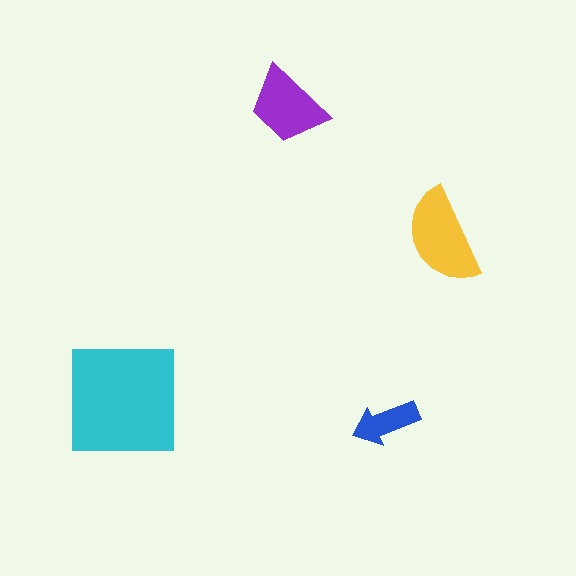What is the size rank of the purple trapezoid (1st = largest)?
3rd.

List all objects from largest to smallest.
The cyan square, the yellow semicircle, the purple trapezoid, the blue arrow.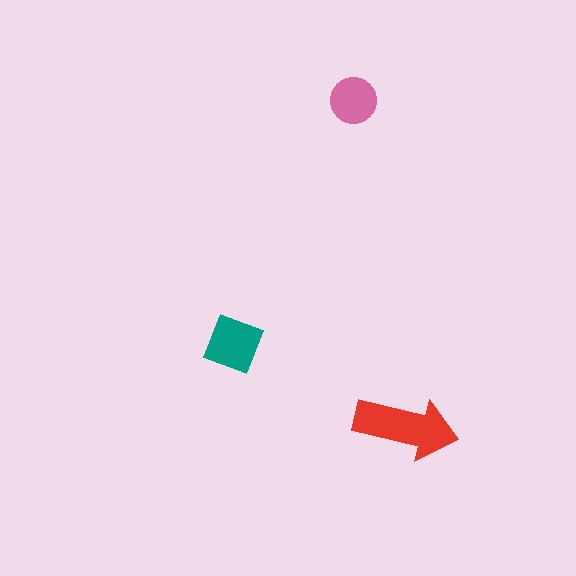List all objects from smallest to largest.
The pink circle, the teal diamond, the red arrow.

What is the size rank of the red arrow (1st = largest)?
1st.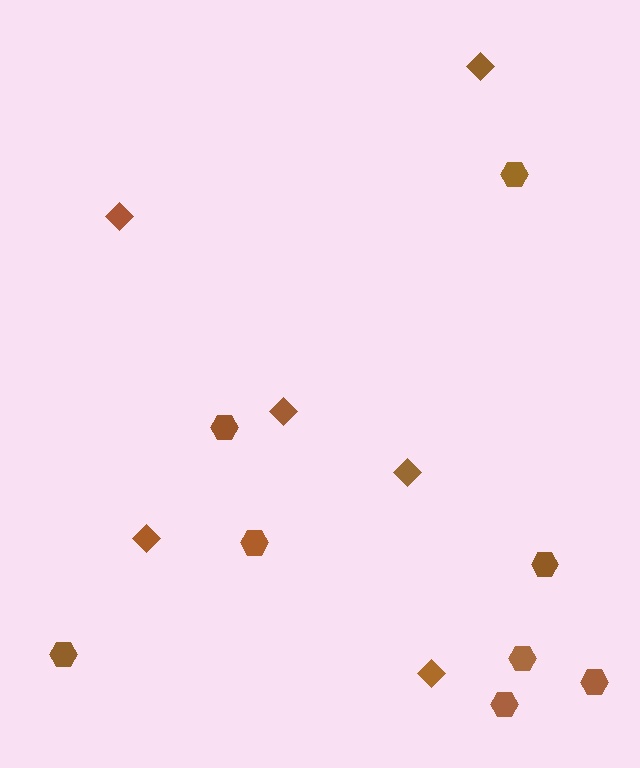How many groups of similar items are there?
There are 2 groups: one group of diamonds (6) and one group of hexagons (8).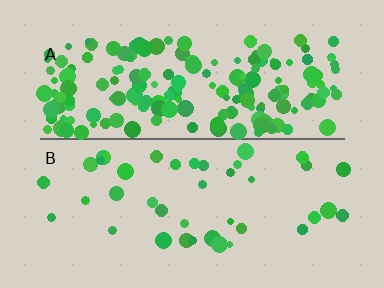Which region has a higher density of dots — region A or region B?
A (the top).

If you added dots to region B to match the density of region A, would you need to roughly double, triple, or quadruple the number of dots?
Approximately quadruple.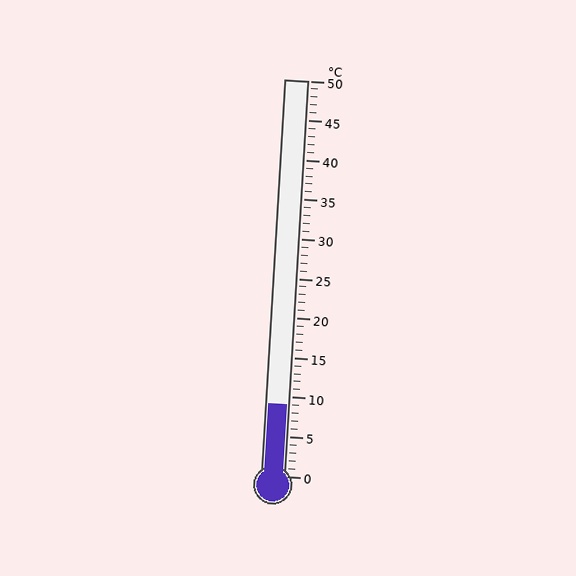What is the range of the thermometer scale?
The thermometer scale ranges from 0°C to 50°C.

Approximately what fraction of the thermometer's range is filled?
The thermometer is filled to approximately 20% of its range.